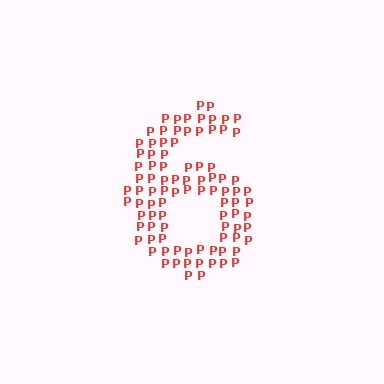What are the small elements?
The small elements are letter P's.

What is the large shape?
The large shape is the digit 6.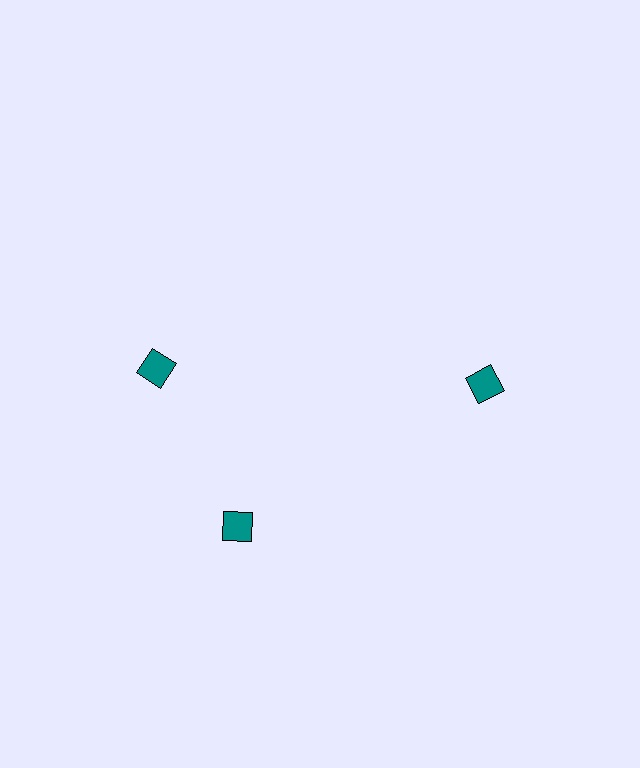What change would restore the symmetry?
The symmetry would be restored by rotating it back into even spacing with its neighbors so that all 3 diamonds sit at equal angles and equal distance from the center.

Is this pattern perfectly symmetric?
No. The 3 teal diamonds are arranged in a ring, but one element near the 11 o'clock position is rotated out of alignment along the ring, breaking the 3-fold rotational symmetry.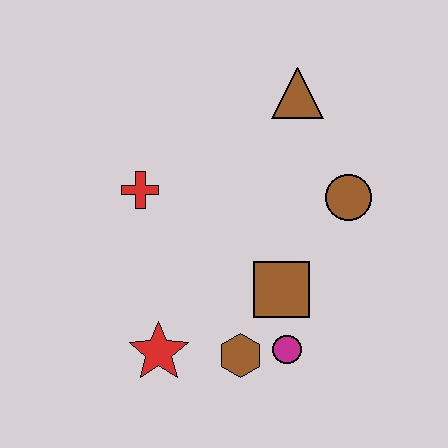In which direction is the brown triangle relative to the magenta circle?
The brown triangle is above the magenta circle.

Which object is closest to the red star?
The brown hexagon is closest to the red star.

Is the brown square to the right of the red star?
Yes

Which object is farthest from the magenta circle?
The brown triangle is farthest from the magenta circle.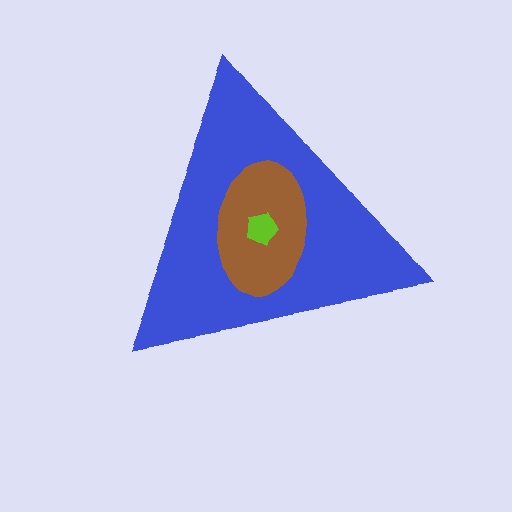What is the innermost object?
The lime pentagon.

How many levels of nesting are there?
3.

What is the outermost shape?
The blue triangle.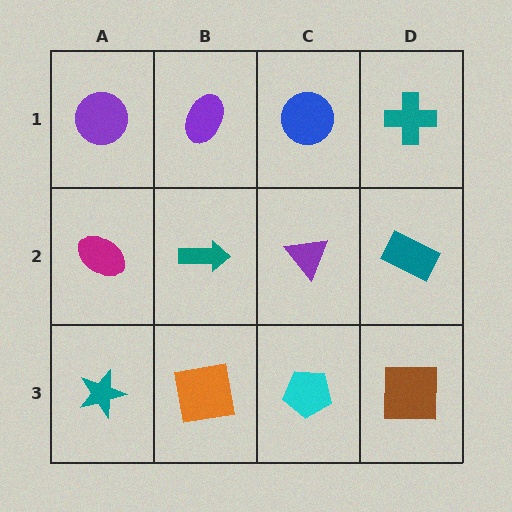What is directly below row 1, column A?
A magenta ellipse.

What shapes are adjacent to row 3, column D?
A teal rectangle (row 2, column D), a cyan pentagon (row 3, column C).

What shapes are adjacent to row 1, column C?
A purple triangle (row 2, column C), a purple ellipse (row 1, column B), a teal cross (row 1, column D).